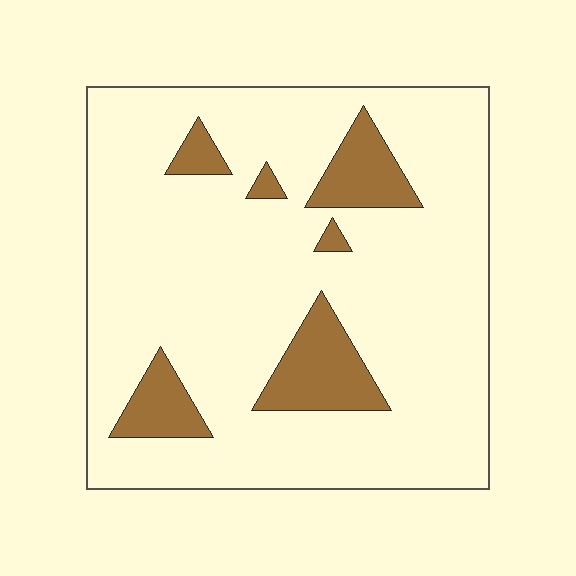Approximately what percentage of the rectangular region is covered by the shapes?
Approximately 15%.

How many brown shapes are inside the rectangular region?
6.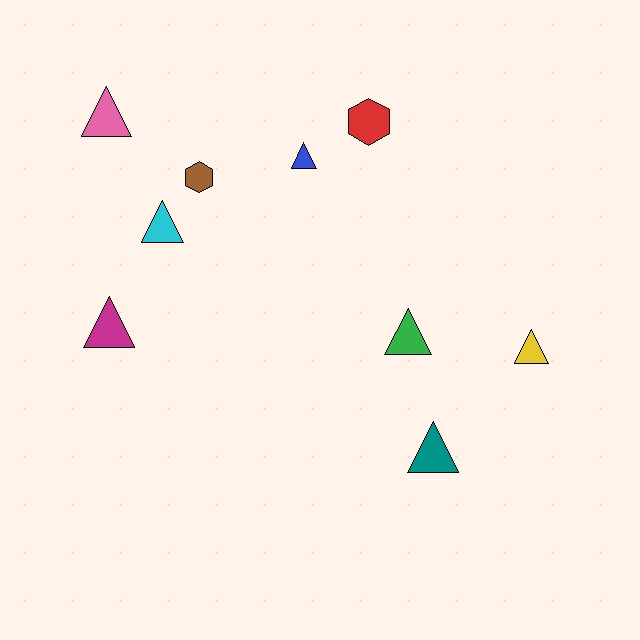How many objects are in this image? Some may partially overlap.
There are 9 objects.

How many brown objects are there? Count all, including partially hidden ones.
There is 1 brown object.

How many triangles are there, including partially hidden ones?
There are 7 triangles.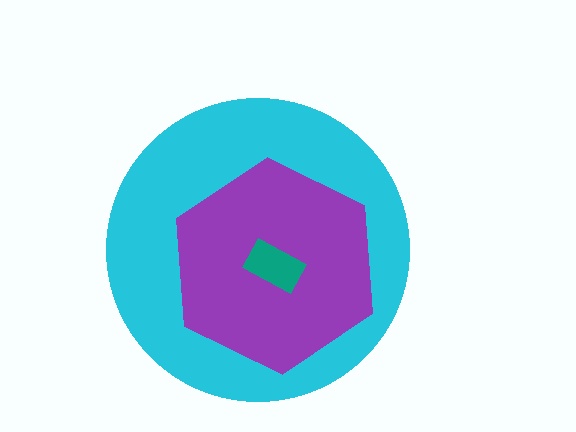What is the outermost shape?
The cyan circle.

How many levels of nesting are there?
3.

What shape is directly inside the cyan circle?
The purple hexagon.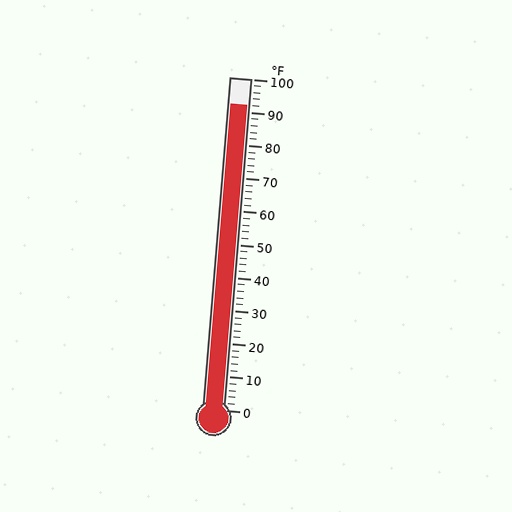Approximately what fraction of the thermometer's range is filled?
The thermometer is filled to approximately 90% of its range.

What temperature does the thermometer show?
The thermometer shows approximately 92°F.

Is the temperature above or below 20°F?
The temperature is above 20°F.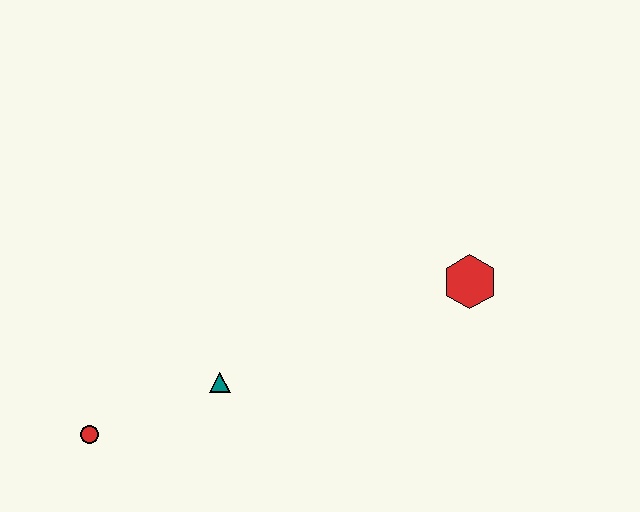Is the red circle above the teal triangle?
No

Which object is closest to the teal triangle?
The red circle is closest to the teal triangle.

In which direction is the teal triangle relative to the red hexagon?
The teal triangle is to the left of the red hexagon.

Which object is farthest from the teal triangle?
The red hexagon is farthest from the teal triangle.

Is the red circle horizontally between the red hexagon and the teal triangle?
No